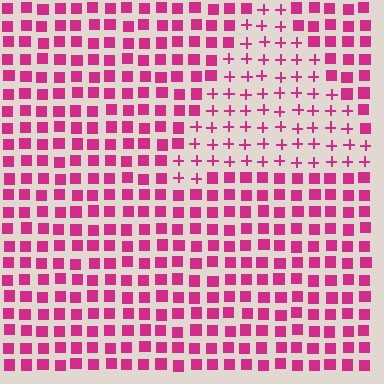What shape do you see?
I see a triangle.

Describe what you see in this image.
The image is filled with small magenta elements arranged in a uniform grid. A triangle-shaped region contains plus signs, while the surrounding area contains squares. The boundary is defined purely by the change in element shape.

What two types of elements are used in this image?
The image uses plus signs inside the triangle region and squares outside it.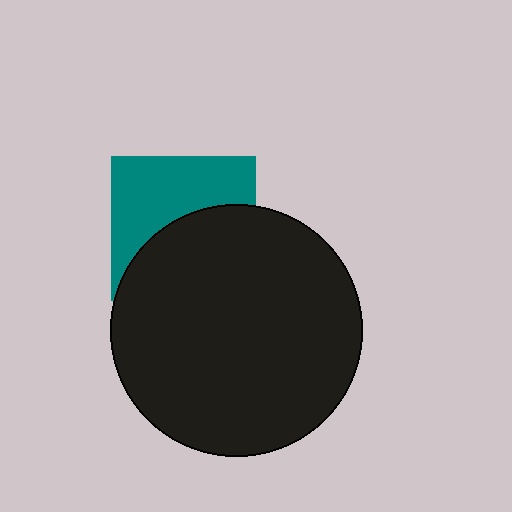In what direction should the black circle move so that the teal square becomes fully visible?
The black circle should move down. That is the shortest direction to clear the overlap and leave the teal square fully visible.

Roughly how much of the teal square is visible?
About half of it is visible (roughly 49%).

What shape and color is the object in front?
The object in front is a black circle.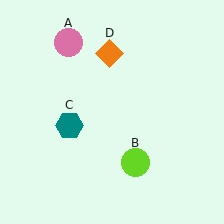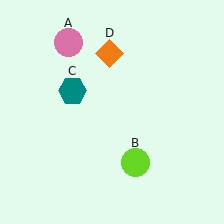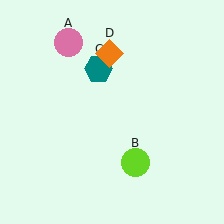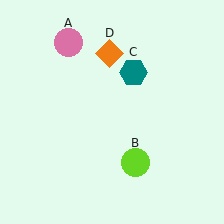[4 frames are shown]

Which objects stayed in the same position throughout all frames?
Pink circle (object A) and lime circle (object B) and orange diamond (object D) remained stationary.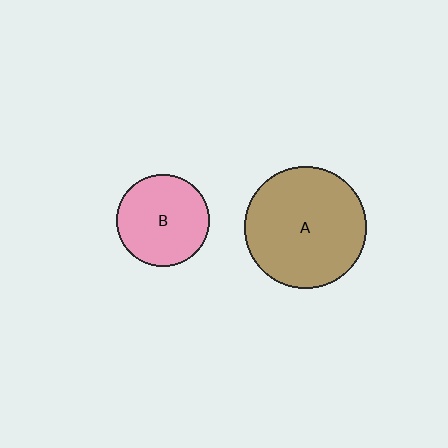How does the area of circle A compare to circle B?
Approximately 1.7 times.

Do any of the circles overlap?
No, none of the circles overlap.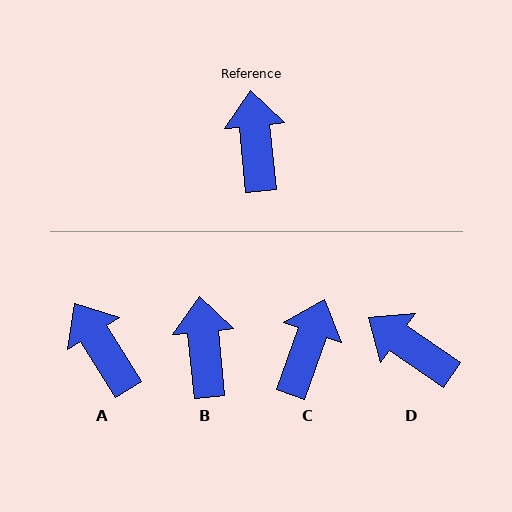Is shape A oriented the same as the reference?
No, it is off by about 26 degrees.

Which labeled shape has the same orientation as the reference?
B.